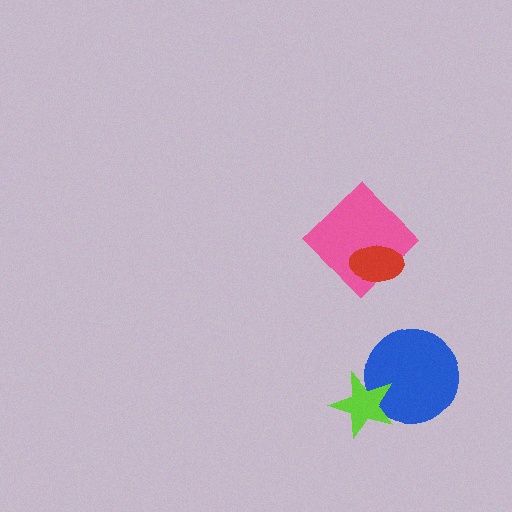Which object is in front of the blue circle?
The lime star is in front of the blue circle.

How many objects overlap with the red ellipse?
1 object overlaps with the red ellipse.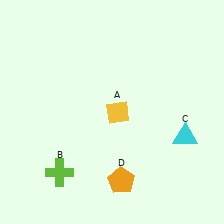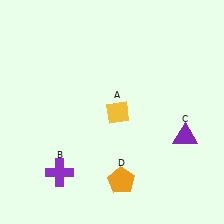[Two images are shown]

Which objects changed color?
B changed from lime to purple. C changed from cyan to purple.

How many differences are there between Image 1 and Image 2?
There are 2 differences between the two images.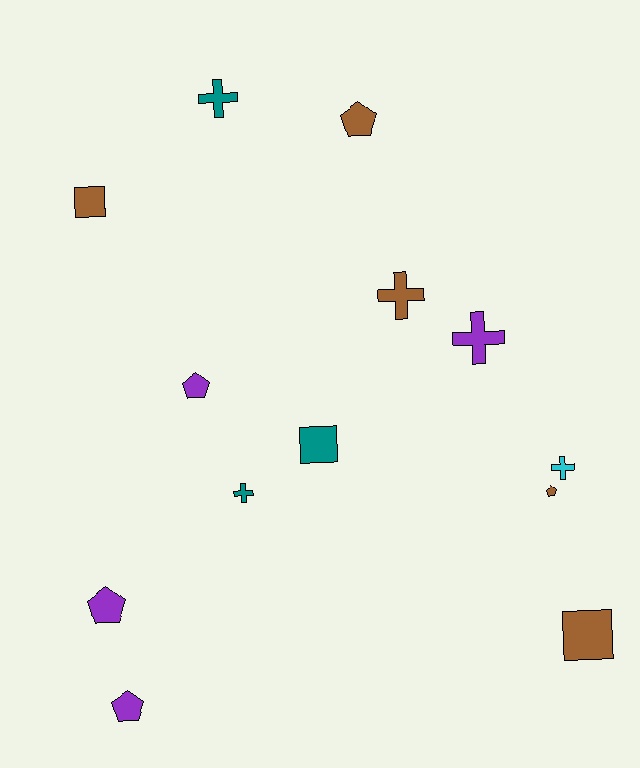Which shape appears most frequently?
Pentagon, with 5 objects.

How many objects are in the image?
There are 13 objects.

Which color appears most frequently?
Brown, with 5 objects.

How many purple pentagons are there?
There are 3 purple pentagons.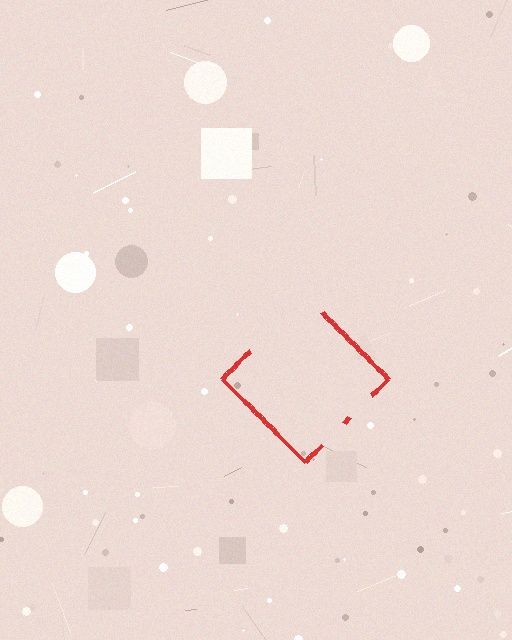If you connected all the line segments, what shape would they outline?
They would outline a diamond.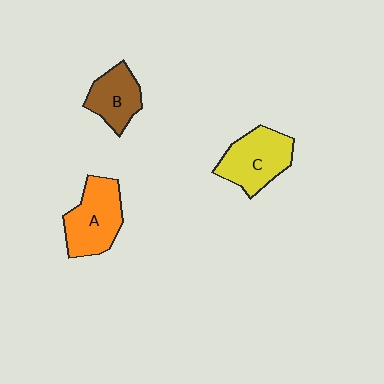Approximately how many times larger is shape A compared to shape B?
Approximately 1.4 times.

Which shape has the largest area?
Shape A (orange).